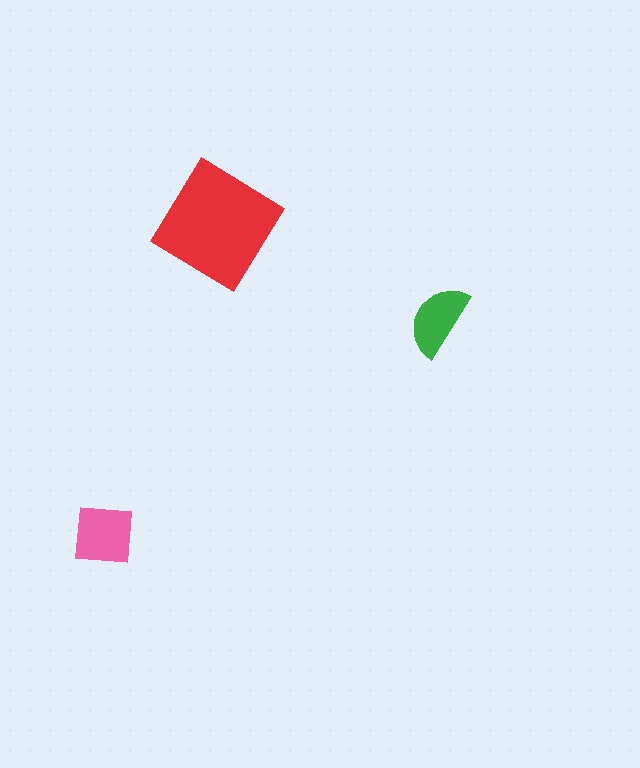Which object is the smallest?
The green semicircle.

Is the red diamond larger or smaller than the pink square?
Larger.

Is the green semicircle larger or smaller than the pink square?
Smaller.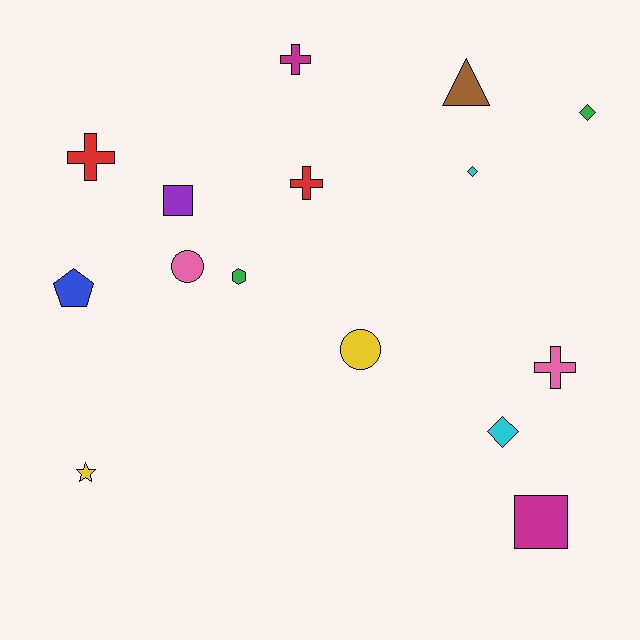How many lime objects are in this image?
There are no lime objects.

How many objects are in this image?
There are 15 objects.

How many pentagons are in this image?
There is 1 pentagon.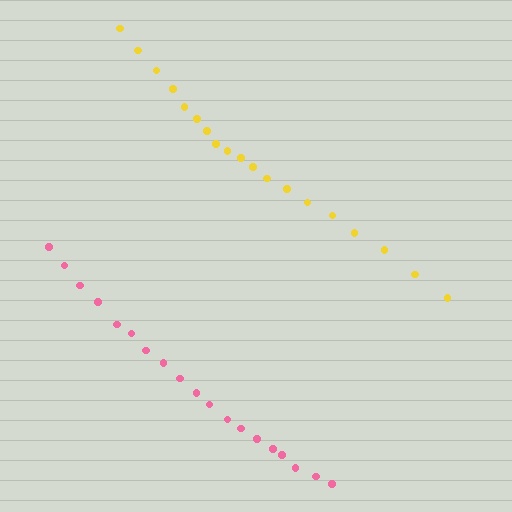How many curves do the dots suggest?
There are 2 distinct paths.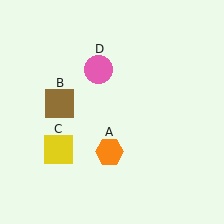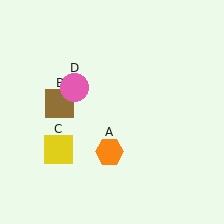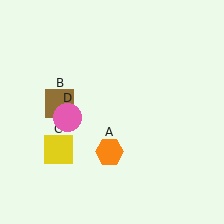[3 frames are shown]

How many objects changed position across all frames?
1 object changed position: pink circle (object D).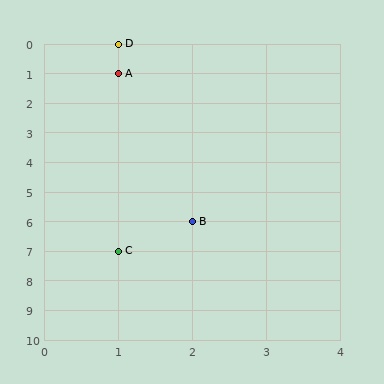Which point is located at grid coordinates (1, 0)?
Point D is at (1, 0).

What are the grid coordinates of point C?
Point C is at grid coordinates (1, 7).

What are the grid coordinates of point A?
Point A is at grid coordinates (1, 1).